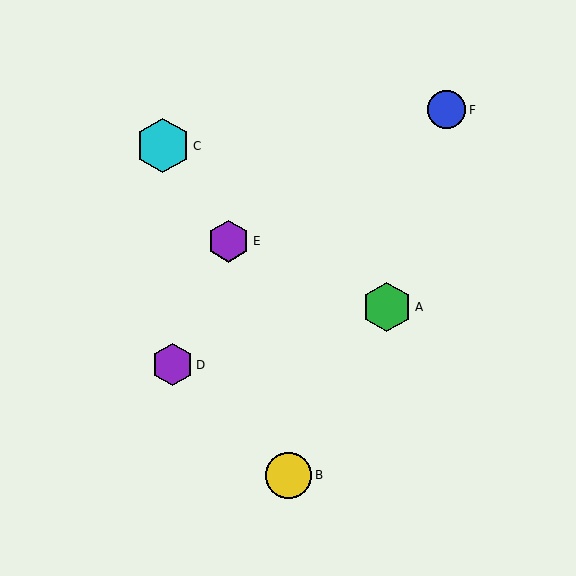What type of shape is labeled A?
Shape A is a green hexagon.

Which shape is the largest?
The cyan hexagon (labeled C) is the largest.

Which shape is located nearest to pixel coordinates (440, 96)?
The blue circle (labeled F) at (447, 110) is nearest to that location.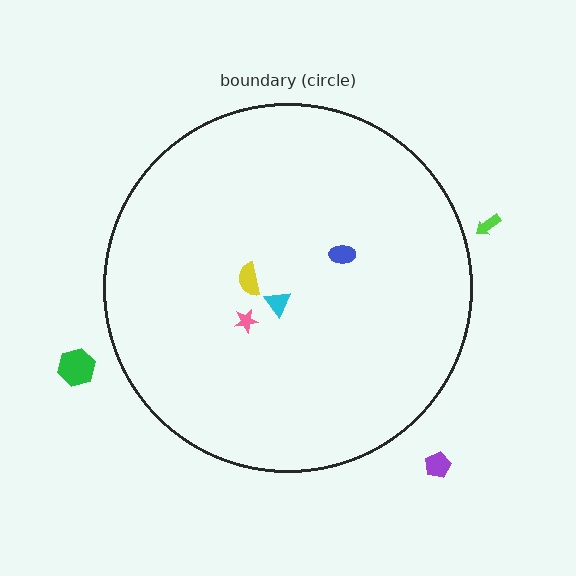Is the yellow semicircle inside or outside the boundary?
Inside.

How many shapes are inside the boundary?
4 inside, 3 outside.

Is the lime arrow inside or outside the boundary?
Outside.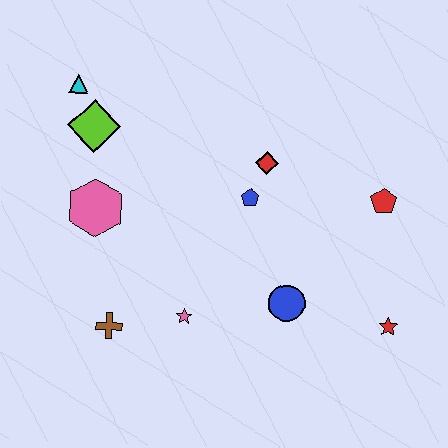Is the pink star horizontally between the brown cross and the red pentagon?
Yes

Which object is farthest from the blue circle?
The cyan triangle is farthest from the blue circle.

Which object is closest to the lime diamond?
The cyan triangle is closest to the lime diamond.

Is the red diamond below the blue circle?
No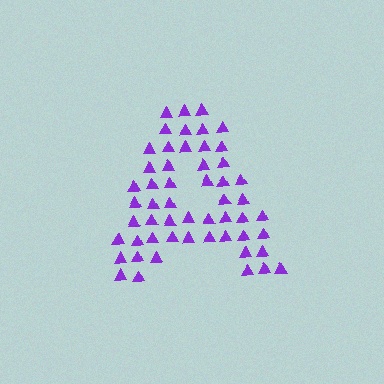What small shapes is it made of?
It is made of small triangles.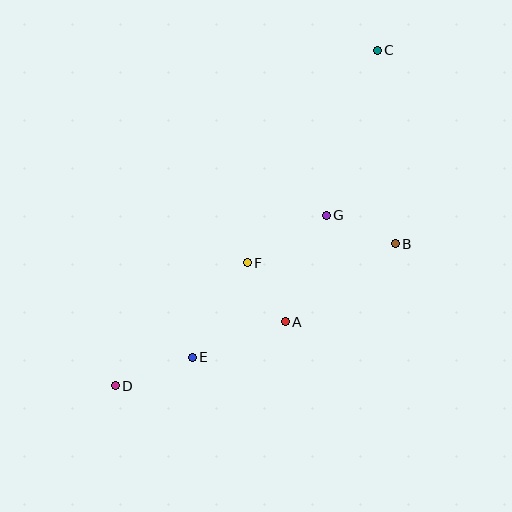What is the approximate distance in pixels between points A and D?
The distance between A and D is approximately 182 pixels.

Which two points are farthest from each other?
Points C and D are farthest from each other.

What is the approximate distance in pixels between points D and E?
The distance between D and E is approximately 82 pixels.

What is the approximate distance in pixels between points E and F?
The distance between E and F is approximately 109 pixels.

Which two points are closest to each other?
Points A and F are closest to each other.